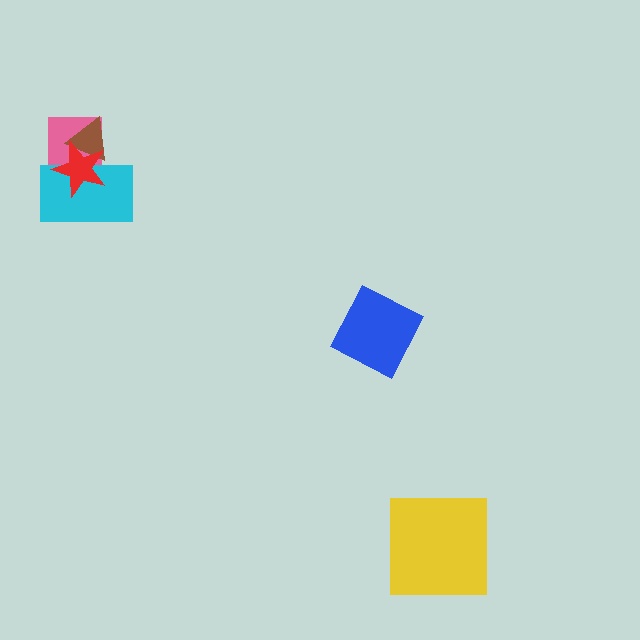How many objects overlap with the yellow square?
0 objects overlap with the yellow square.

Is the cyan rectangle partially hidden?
Yes, it is partially covered by another shape.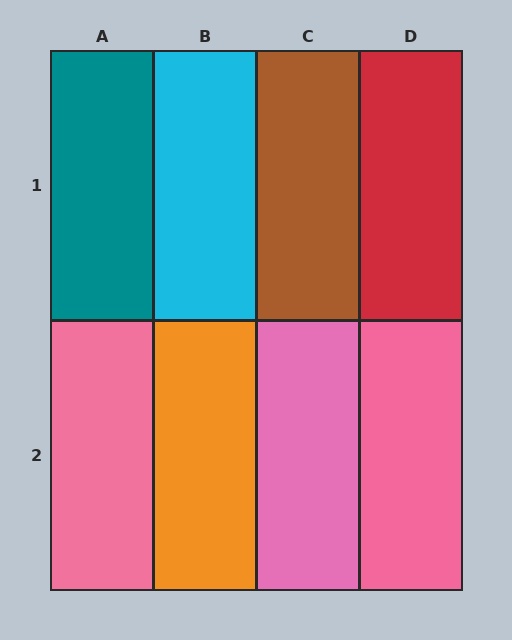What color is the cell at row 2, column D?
Pink.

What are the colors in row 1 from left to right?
Teal, cyan, brown, red.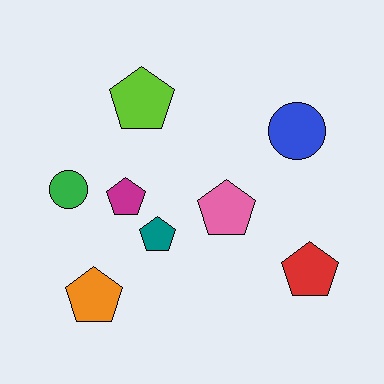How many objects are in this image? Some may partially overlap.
There are 8 objects.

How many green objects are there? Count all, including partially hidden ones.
There is 1 green object.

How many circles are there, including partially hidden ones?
There are 2 circles.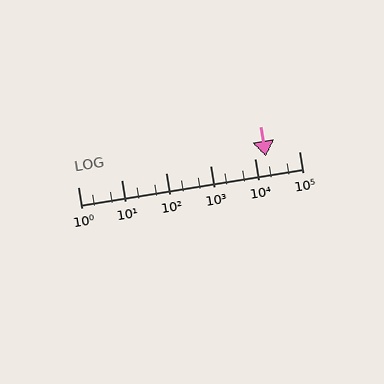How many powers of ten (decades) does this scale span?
The scale spans 5 decades, from 1 to 100000.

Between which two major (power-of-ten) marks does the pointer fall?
The pointer is between 10000 and 100000.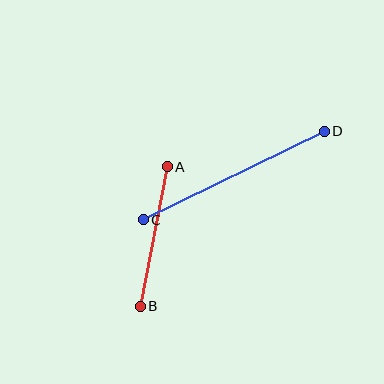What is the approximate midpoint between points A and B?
The midpoint is at approximately (154, 237) pixels.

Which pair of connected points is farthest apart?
Points C and D are farthest apart.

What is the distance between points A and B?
The distance is approximately 142 pixels.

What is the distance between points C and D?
The distance is approximately 201 pixels.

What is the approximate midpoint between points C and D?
The midpoint is at approximately (234, 175) pixels.